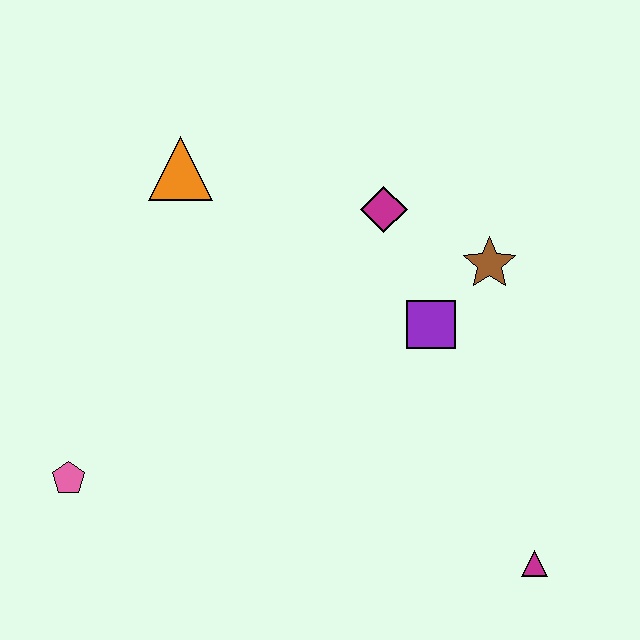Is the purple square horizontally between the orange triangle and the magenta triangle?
Yes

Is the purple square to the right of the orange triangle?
Yes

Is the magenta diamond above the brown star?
Yes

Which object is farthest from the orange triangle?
The magenta triangle is farthest from the orange triangle.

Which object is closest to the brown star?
The purple square is closest to the brown star.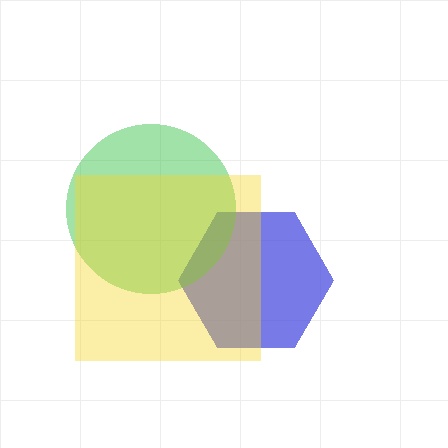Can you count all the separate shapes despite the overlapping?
Yes, there are 3 separate shapes.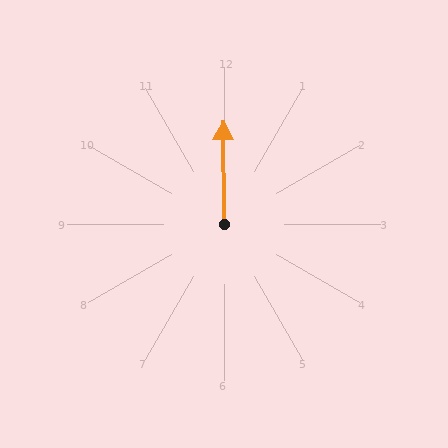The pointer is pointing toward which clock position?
Roughly 12 o'clock.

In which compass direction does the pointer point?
North.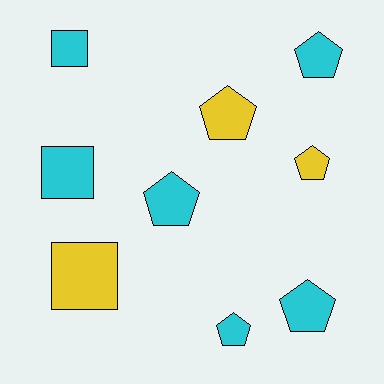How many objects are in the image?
There are 9 objects.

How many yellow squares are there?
There is 1 yellow square.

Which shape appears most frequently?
Pentagon, with 6 objects.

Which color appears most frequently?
Cyan, with 6 objects.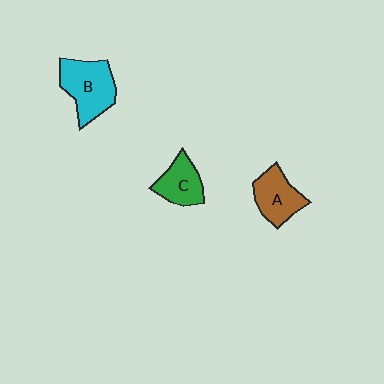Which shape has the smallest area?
Shape C (green).